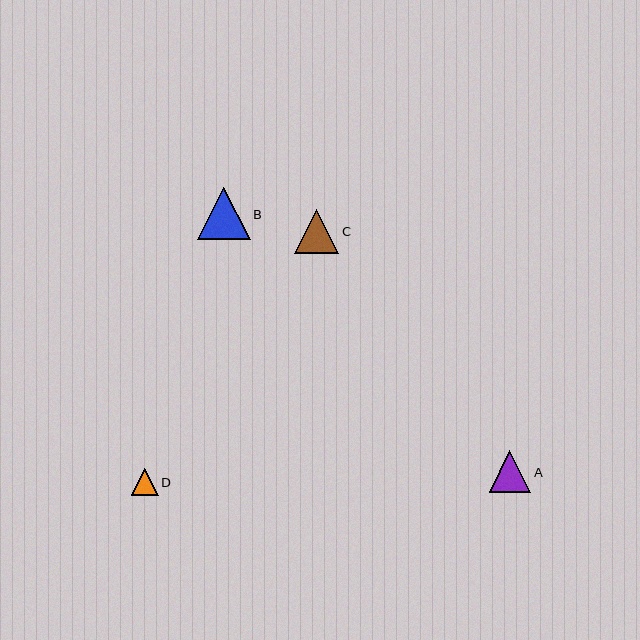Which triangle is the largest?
Triangle B is the largest with a size of approximately 53 pixels.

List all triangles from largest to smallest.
From largest to smallest: B, C, A, D.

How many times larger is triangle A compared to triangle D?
Triangle A is approximately 1.6 times the size of triangle D.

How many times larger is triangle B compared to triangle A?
Triangle B is approximately 1.3 times the size of triangle A.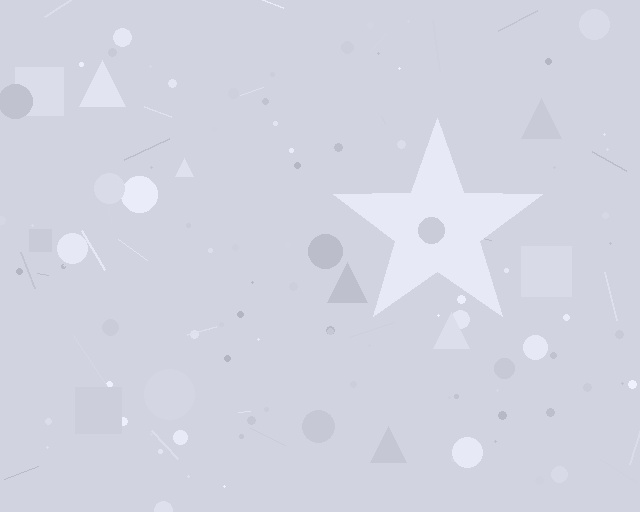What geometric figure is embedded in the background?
A star is embedded in the background.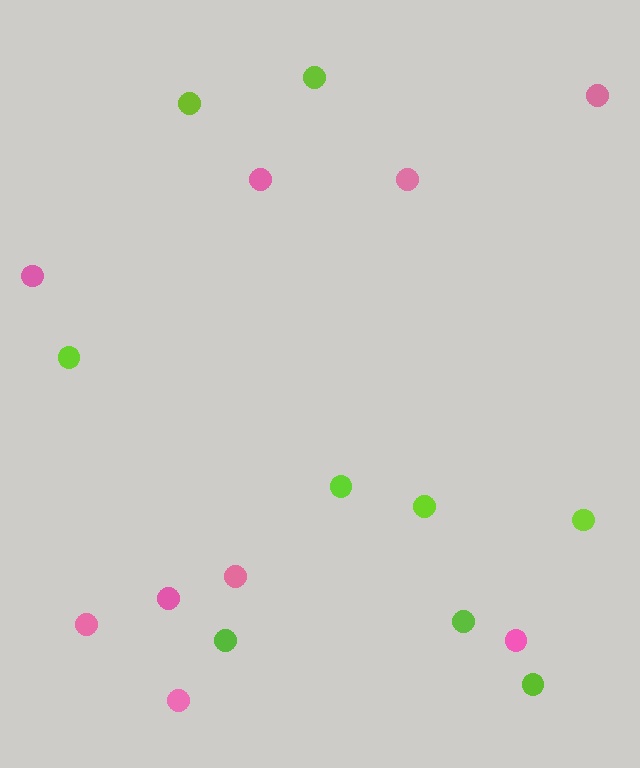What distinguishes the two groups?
There are 2 groups: one group of lime circles (9) and one group of pink circles (9).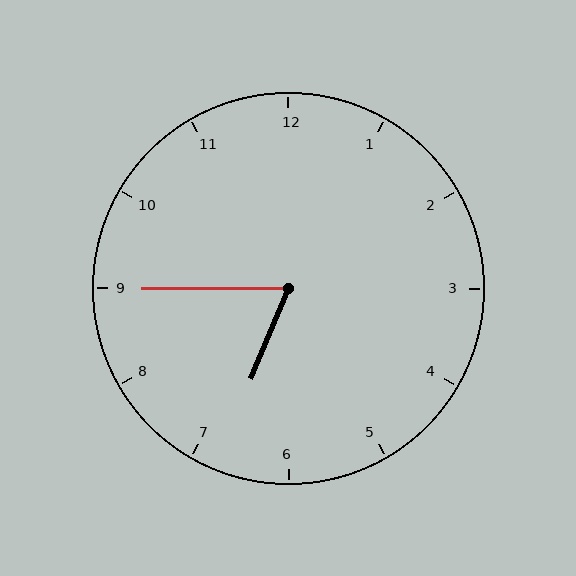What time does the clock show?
6:45.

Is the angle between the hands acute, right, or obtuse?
It is acute.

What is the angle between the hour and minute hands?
Approximately 68 degrees.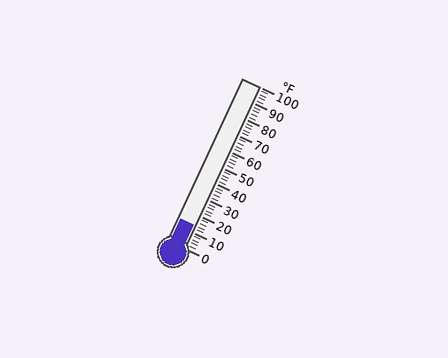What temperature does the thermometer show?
The thermometer shows approximately 14°F.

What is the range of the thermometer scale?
The thermometer scale ranges from 0°F to 100°F.